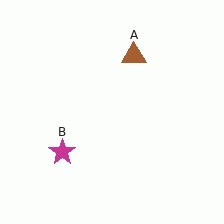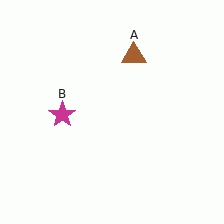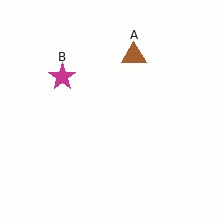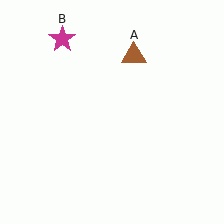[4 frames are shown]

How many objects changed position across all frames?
1 object changed position: magenta star (object B).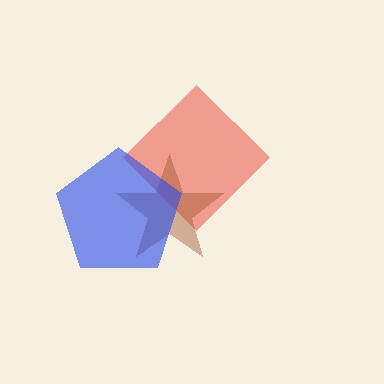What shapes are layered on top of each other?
The layered shapes are: a red diamond, a brown star, a blue pentagon.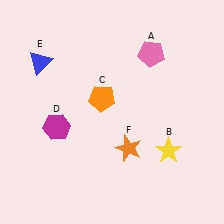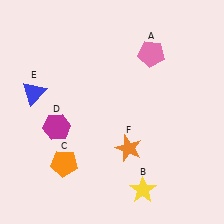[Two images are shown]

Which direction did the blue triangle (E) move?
The blue triangle (E) moved down.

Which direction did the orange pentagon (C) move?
The orange pentagon (C) moved down.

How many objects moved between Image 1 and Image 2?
3 objects moved between the two images.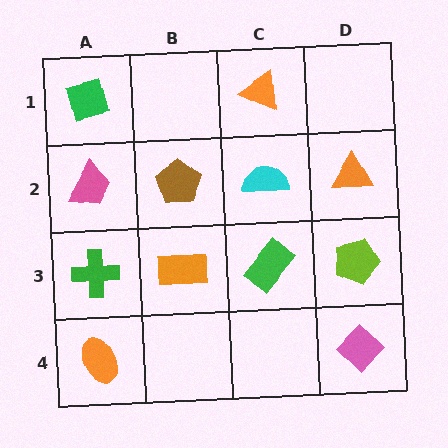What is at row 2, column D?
An orange triangle.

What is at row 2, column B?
A brown pentagon.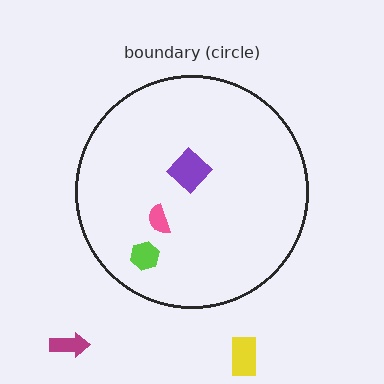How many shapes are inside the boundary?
3 inside, 2 outside.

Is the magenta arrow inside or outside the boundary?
Outside.